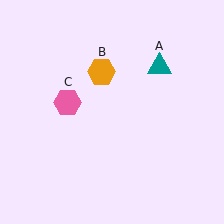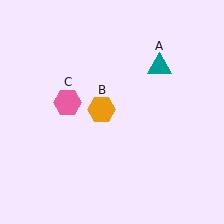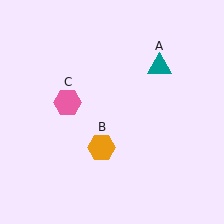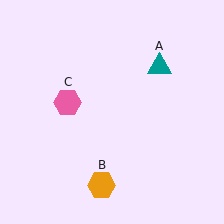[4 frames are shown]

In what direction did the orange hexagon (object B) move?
The orange hexagon (object B) moved down.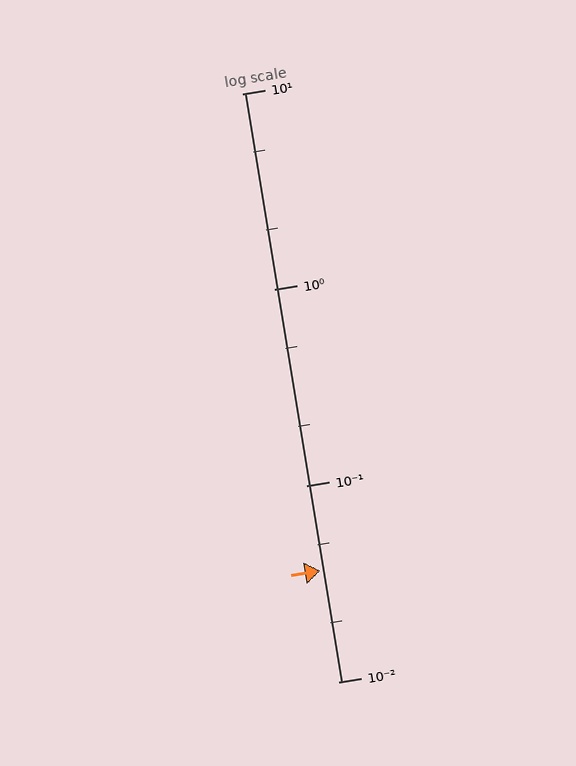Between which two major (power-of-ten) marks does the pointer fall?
The pointer is between 0.01 and 0.1.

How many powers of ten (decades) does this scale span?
The scale spans 3 decades, from 0.01 to 10.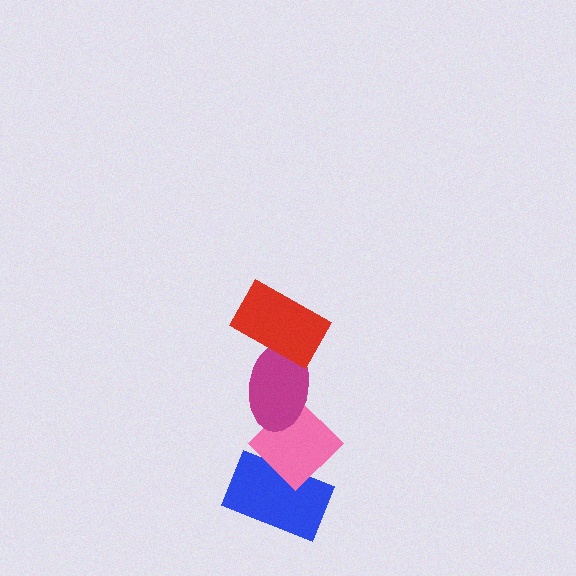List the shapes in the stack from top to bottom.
From top to bottom: the red rectangle, the magenta ellipse, the pink diamond, the blue rectangle.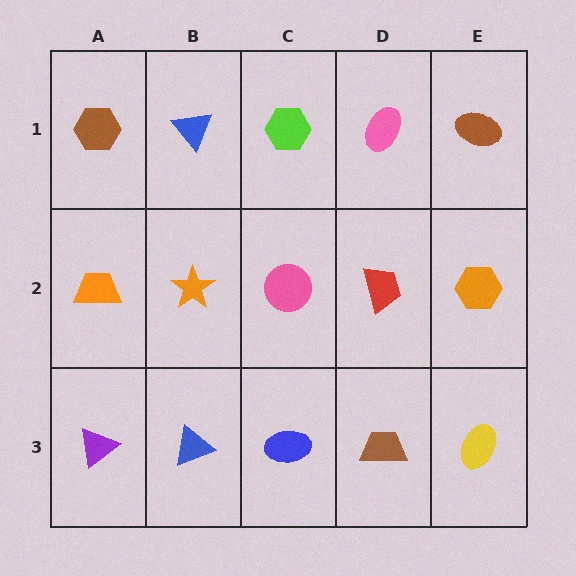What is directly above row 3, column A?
An orange trapezoid.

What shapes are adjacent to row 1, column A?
An orange trapezoid (row 2, column A), a blue triangle (row 1, column B).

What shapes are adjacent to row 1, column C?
A pink circle (row 2, column C), a blue triangle (row 1, column B), a pink ellipse (row 1, column D).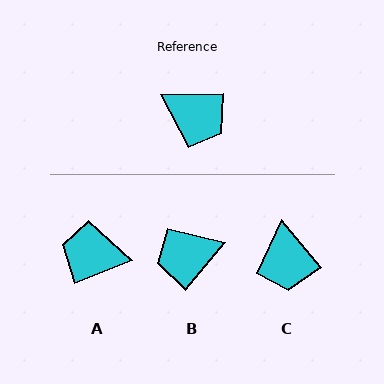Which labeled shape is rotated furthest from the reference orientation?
A, about 161 degrees away.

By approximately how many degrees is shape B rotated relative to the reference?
Approximately 131 degrees clockwise.